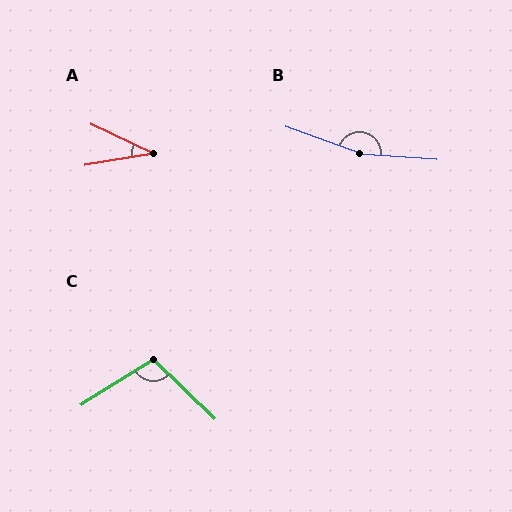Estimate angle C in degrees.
Approximately 104 degrees.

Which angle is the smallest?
A, at approximately 35 degrees.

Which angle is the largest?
B, at approximately 164 degrees.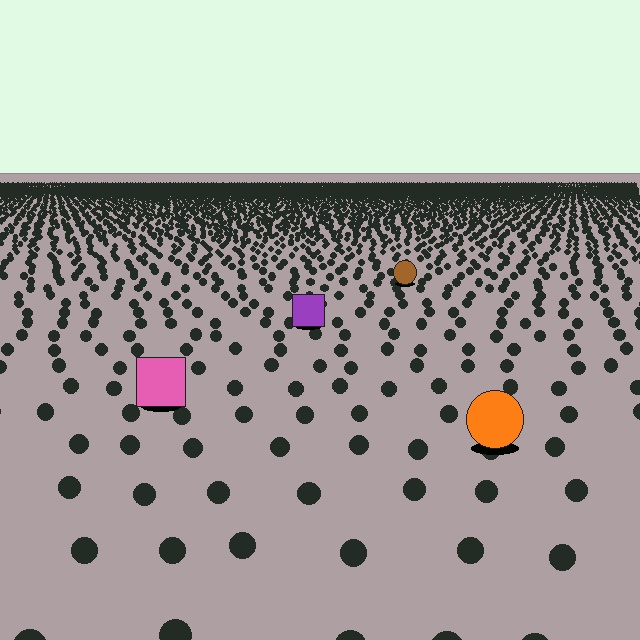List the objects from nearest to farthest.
From nearest to farthest: the orange circle, the pink square, the purple square, the brown circle.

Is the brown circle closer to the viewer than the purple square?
No. The purple square is closer — you can tell from the texture gradient: the ground texture is coarser near it.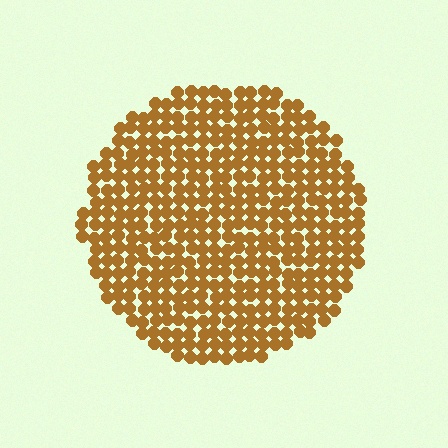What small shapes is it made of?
It is made of small circles.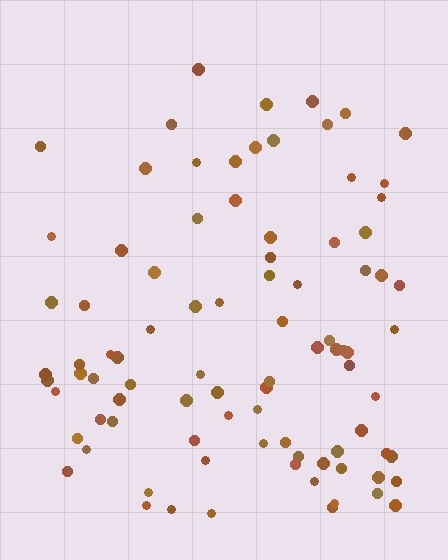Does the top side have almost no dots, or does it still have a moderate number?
Still a moderate number, just noticeably fewer than the bottom.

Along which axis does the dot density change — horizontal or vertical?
Vertical.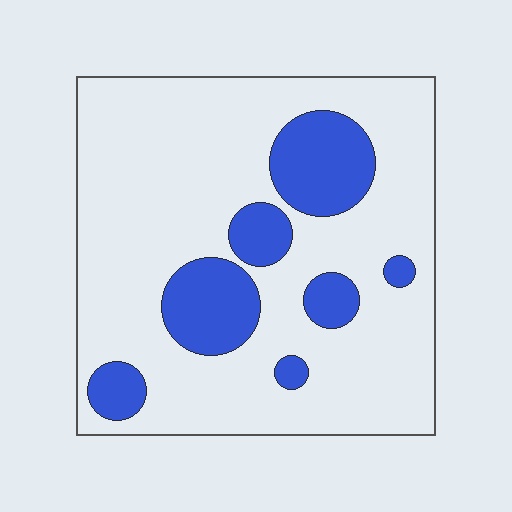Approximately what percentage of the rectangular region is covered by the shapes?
Approximately 20%.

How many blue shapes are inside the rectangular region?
7.